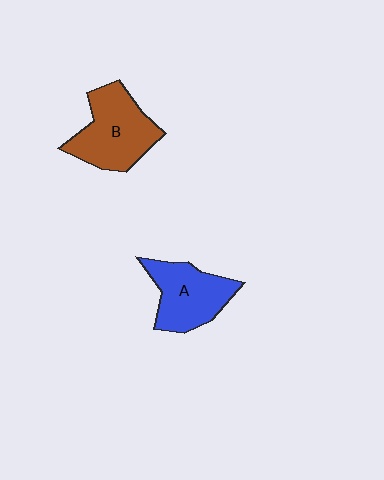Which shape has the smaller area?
Shape A (blue).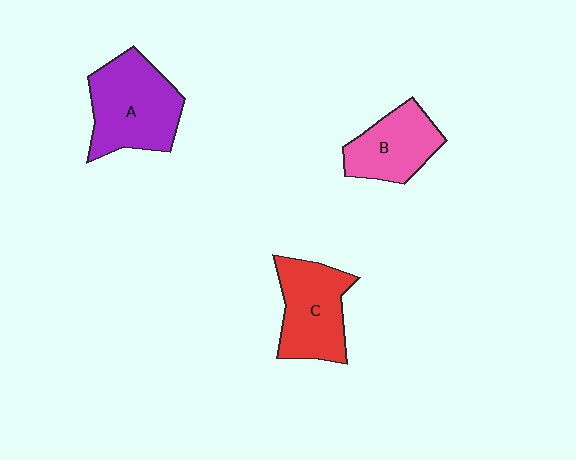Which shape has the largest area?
Shape A (purple).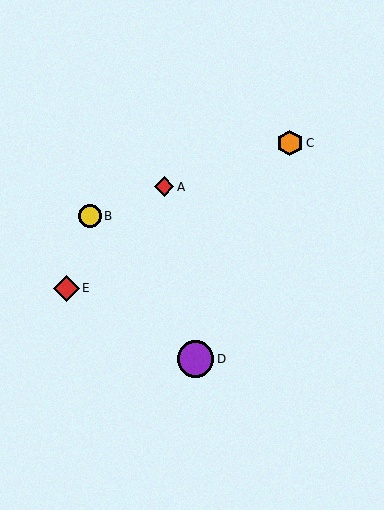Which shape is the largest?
The purple circle (labeled D) is the largest.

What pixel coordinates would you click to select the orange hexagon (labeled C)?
Click at (290, 143) to select the orange hexagon C.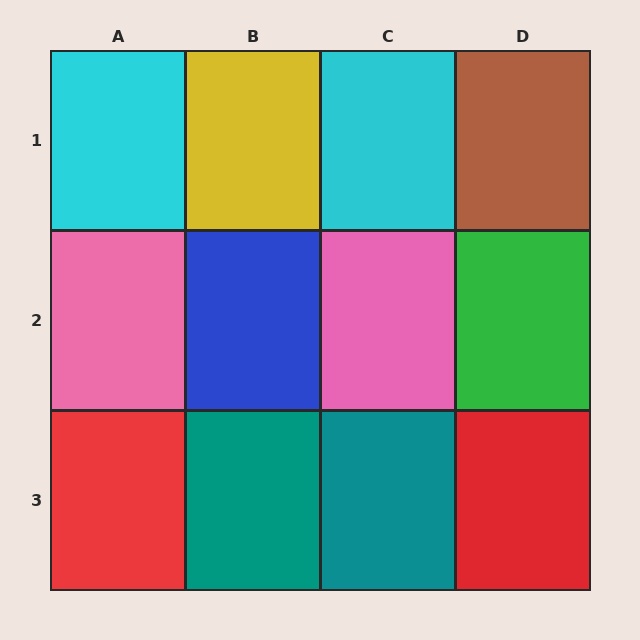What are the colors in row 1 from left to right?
Cyan, yellow, cyan, brown.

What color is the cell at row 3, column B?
Teal.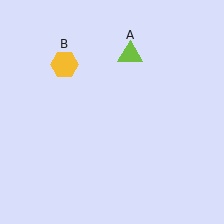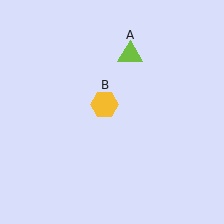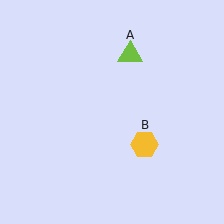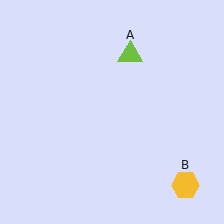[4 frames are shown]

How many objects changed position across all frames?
1 object changed position: yellow hexagon (object B).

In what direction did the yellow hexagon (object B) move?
The yellow hexagon (object B) moved down and to the right.